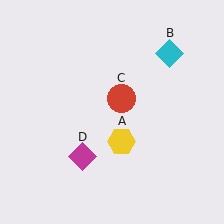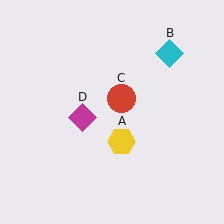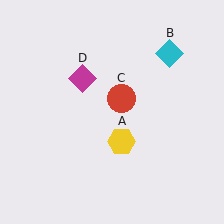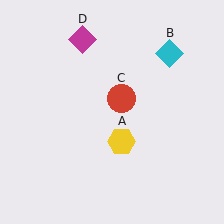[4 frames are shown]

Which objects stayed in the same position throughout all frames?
Yellow hexagon (object A) and cyan diamond (object B) and red circle (object C) remained stationary.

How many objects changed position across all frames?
1 object changed position: magenta diamond (object D).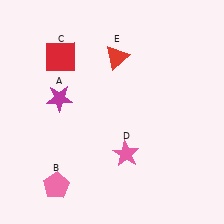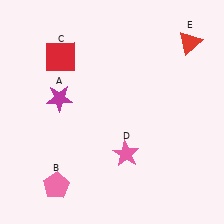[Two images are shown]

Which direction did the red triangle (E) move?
The red triangle (E) moved right.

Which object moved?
The red triangle (E) moved right.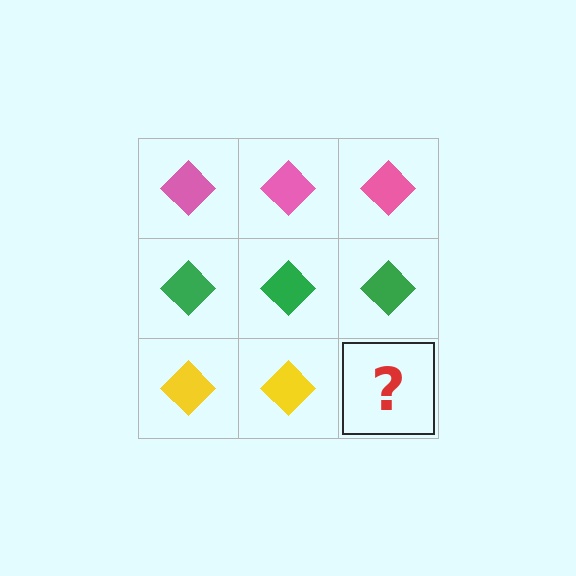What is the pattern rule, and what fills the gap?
The rule is that each row has a consistent color. The gap should be filled with a yellow diamond.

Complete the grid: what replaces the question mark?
The question mark should be replaced with a yellow diamond.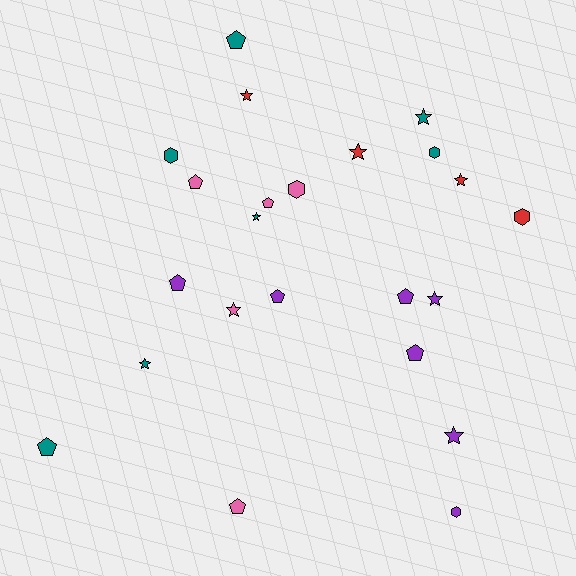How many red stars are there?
There are 3 red stars.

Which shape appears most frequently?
Star, with 9 objects.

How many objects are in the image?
There are 23 objects.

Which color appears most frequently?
Teal, with 7 objects.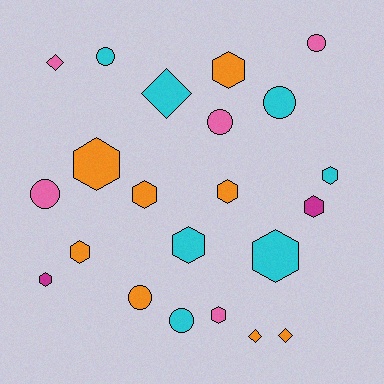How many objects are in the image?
There are 22 objects.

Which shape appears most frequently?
Hexagon, with 11 objects.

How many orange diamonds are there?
There are 2 orange diamonds.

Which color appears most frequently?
Orange, with 8 objects.